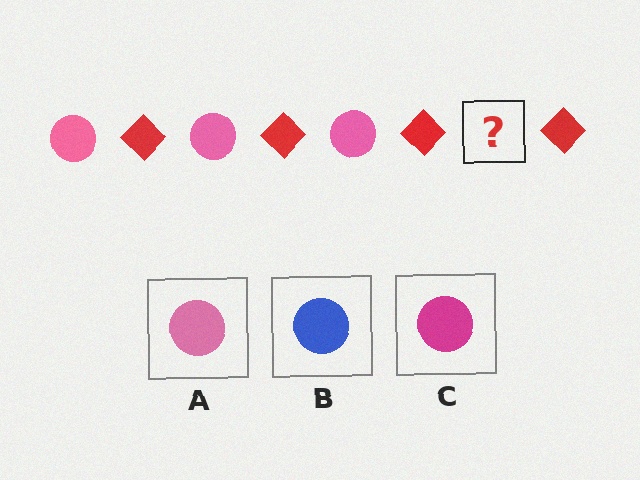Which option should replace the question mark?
Option A.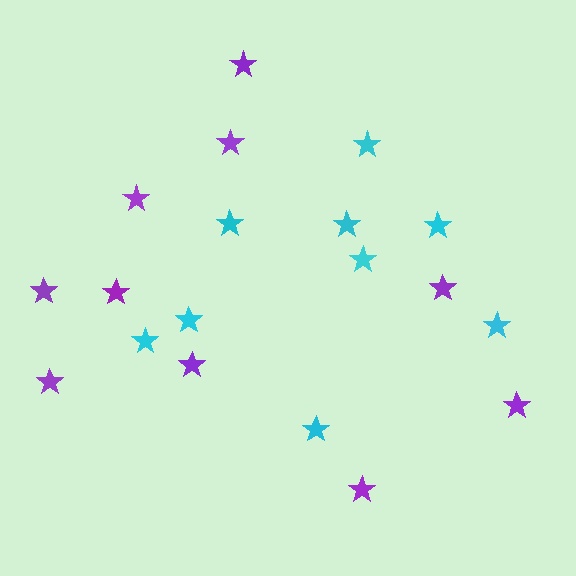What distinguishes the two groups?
There are 2 groups: one group of cyan stars (9) and one group of purple stars (10).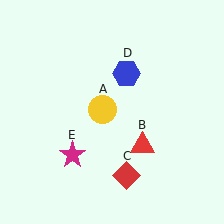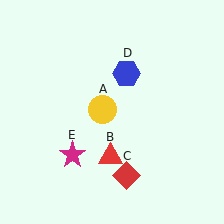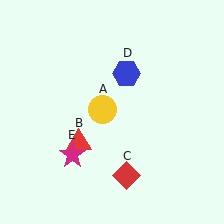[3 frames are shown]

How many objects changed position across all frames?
1 object changed position: red triangle (object B).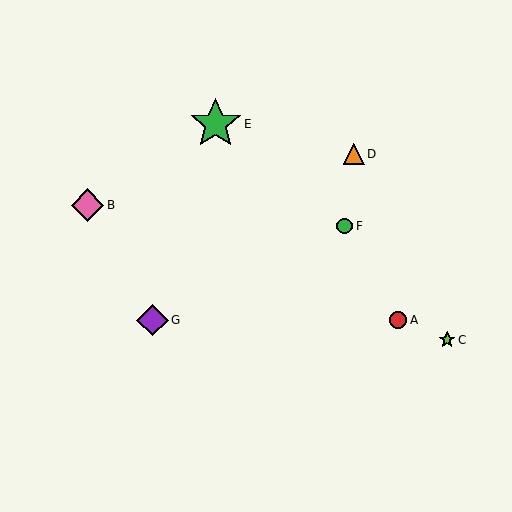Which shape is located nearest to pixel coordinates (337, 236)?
The green circle (labeled F) at (345, 226) is nearest to that location.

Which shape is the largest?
The green star (labeled E) is the largest.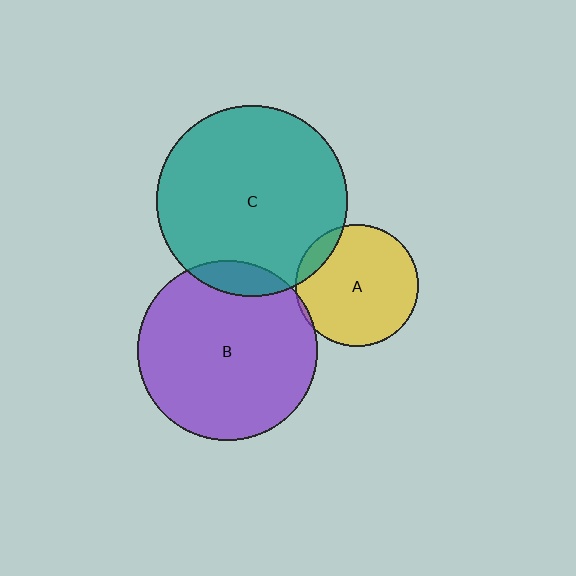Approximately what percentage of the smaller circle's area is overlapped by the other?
Approximately 10%.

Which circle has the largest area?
Circle C (teal).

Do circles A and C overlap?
Yes.